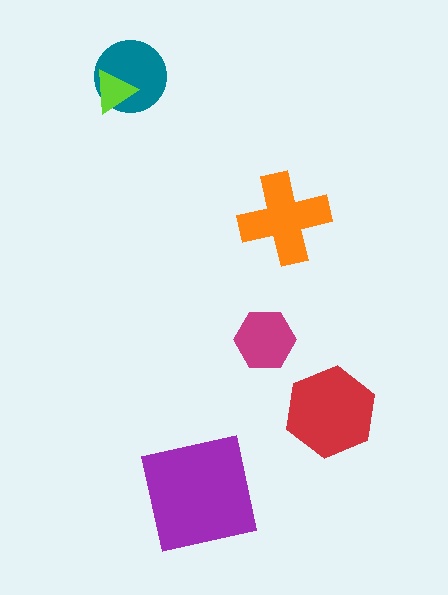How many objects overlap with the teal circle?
1 object overlaps with the teal circle.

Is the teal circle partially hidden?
Yes, it is partially covered by another shape.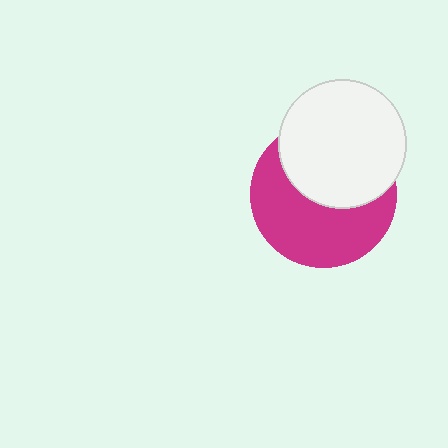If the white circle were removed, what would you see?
You would see the complete magenta circle.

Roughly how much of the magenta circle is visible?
About half of it is visible (roughly 55%).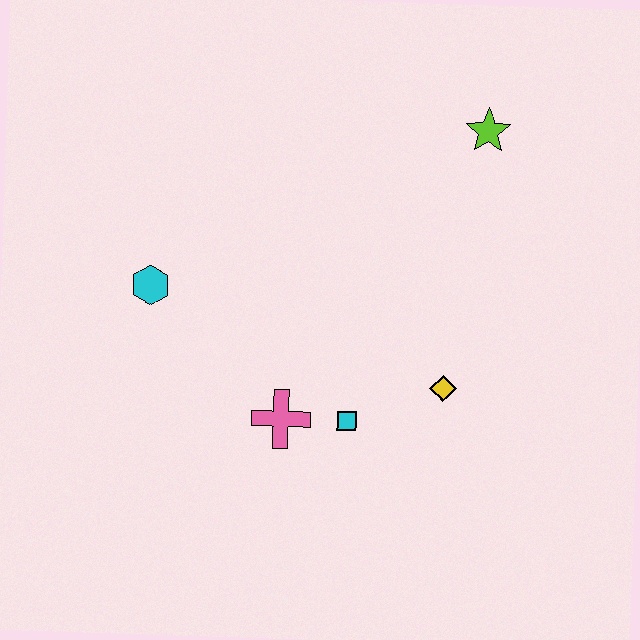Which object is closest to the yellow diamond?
The cyan square is closest to the yellow diamond.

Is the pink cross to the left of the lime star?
Yes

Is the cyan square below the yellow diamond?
Yes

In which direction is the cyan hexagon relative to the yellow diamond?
The cyan hexagon is to the left of the yellow diamond.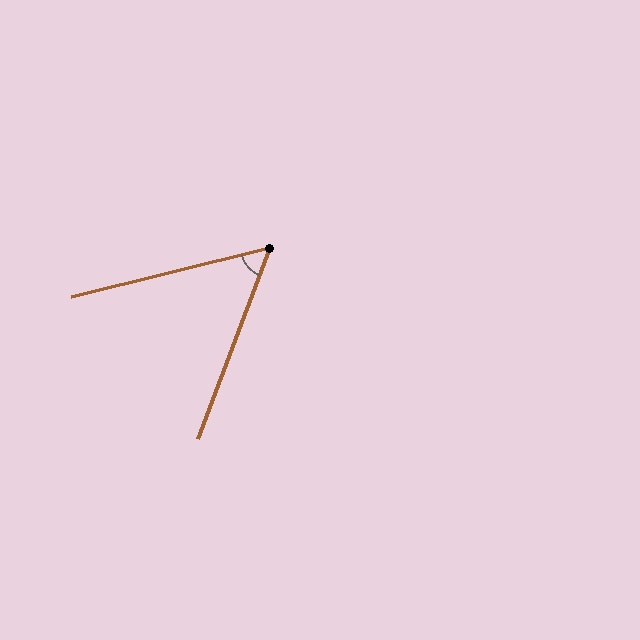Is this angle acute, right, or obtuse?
It is acute.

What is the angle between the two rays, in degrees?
Approximately 55 degrees.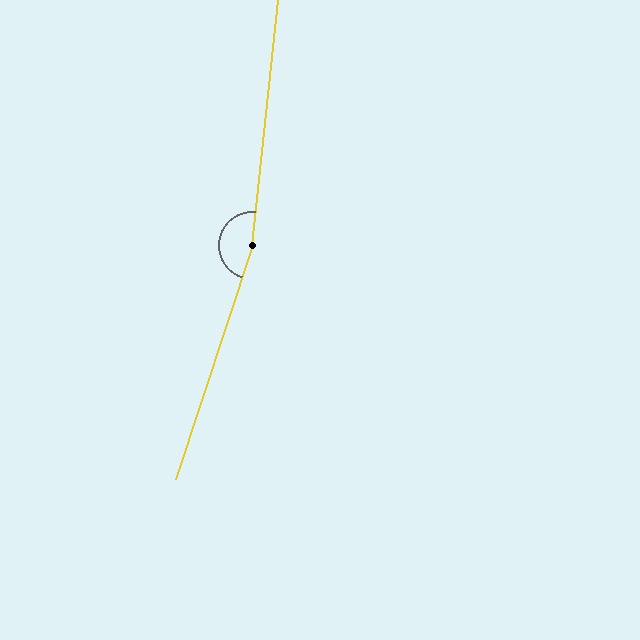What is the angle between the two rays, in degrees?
Approximately 168 degrees.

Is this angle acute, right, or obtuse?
It is obtuse.